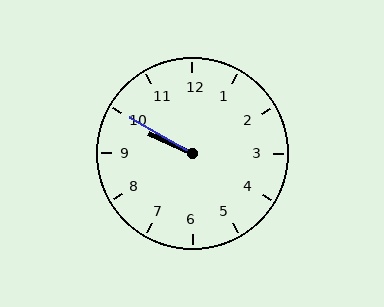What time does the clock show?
9:50.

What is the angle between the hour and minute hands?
Approximately 5 degrees.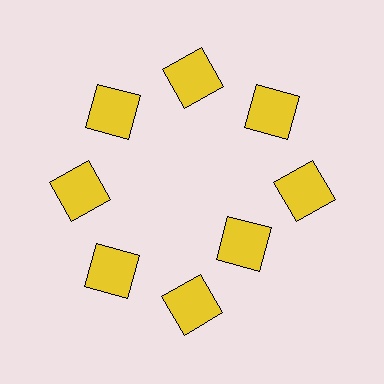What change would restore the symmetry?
The symmetry would be restored by moving it outward, back onto the ring so that all 8 squares sit at equal angles and equal distance from the center.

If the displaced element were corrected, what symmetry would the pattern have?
It would have 8-fold rotational symmetry — the pattern would map onto itself every 45 degrees.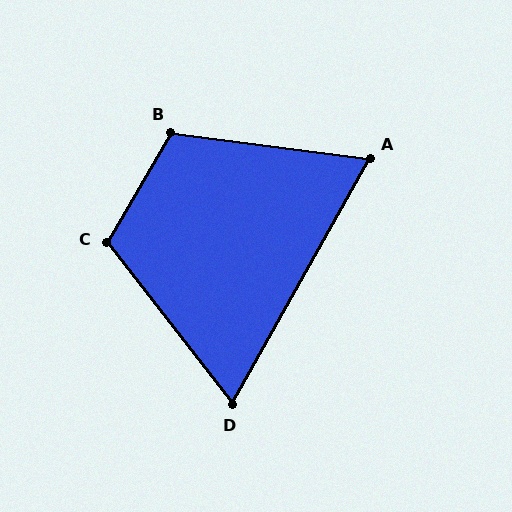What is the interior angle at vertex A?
Approximately 68 degrees (acute).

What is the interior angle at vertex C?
Approximately 112 degrees (obtuse).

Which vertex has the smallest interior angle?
D, at approximately 67 degrees.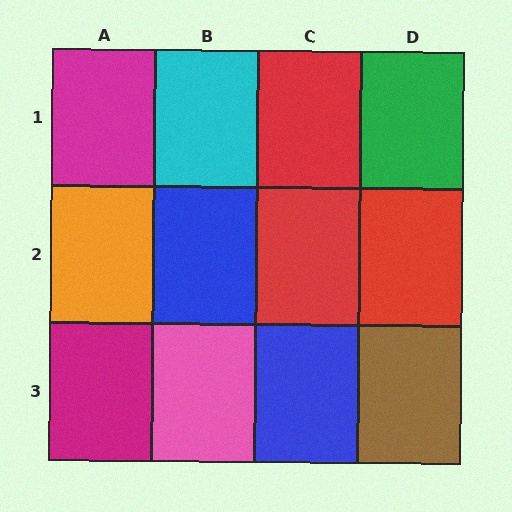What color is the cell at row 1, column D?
Green.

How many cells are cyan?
1 cell is cyan.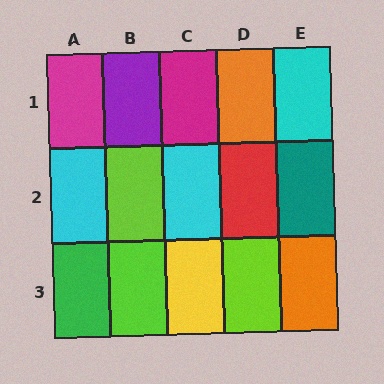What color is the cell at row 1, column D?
Orange.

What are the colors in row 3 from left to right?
Green, lime, yellow, lime, orange.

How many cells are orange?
2 cells are orange.